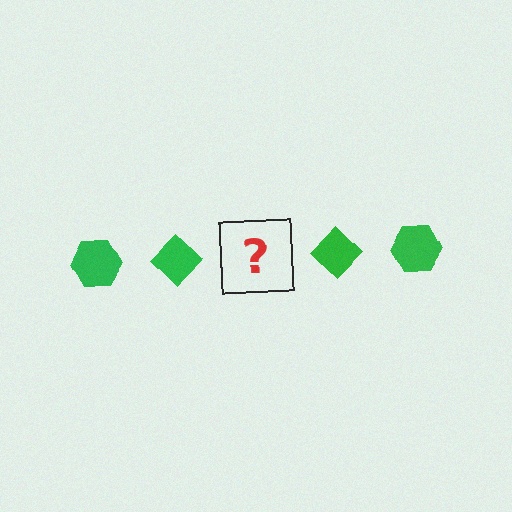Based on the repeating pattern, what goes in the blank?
The blank should be a green hexagon.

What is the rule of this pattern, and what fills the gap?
The rule is that the pattern cycles through hexagon, diamond shapes in green. The gap should be filled with a green hexagon.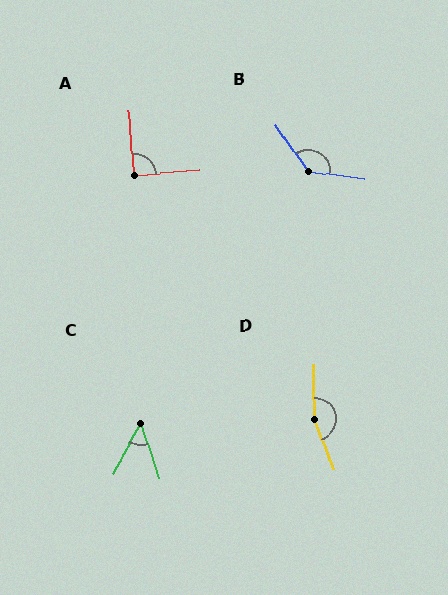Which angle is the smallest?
C, at approximately 48 degrees.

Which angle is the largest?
D, at approximately 160 degrees.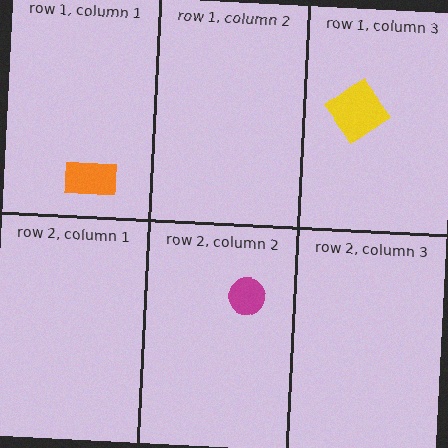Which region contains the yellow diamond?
The row 1, column 3 region.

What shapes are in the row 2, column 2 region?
The magenta circle.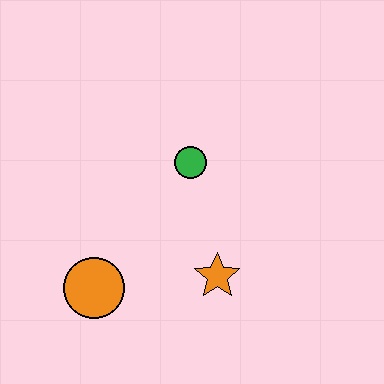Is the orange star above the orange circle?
Yes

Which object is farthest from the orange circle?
The green circle is farthest from the orange circle.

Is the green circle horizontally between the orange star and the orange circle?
Yes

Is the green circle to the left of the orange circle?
No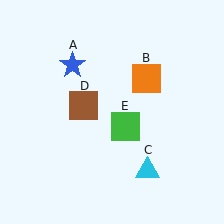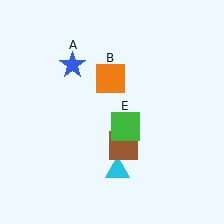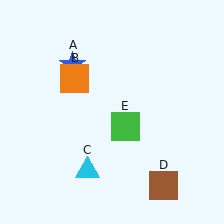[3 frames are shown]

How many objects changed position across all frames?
3 objects changed position: orange square (object B), cyan triangle (object C), brown square (object D).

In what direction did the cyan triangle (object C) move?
The cyan triangle (object C) moved left.